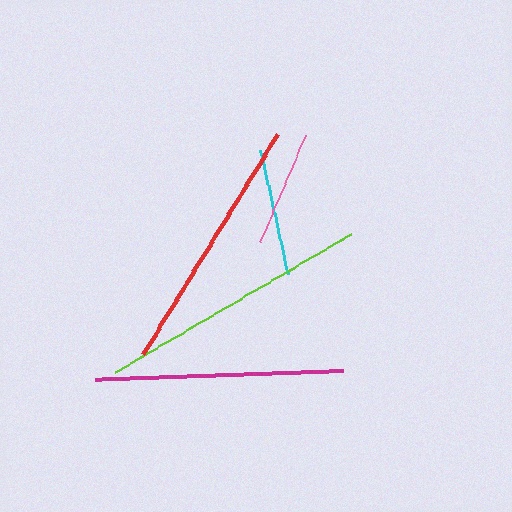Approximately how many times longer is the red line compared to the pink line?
The red line is approximately 2.2 times the length of the pink line.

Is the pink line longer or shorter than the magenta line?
The magenta line is longer than the pink line.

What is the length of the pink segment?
The pink segment is approximately 116 pixels long.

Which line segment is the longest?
The lime line is the longest at approximately 274 pixels.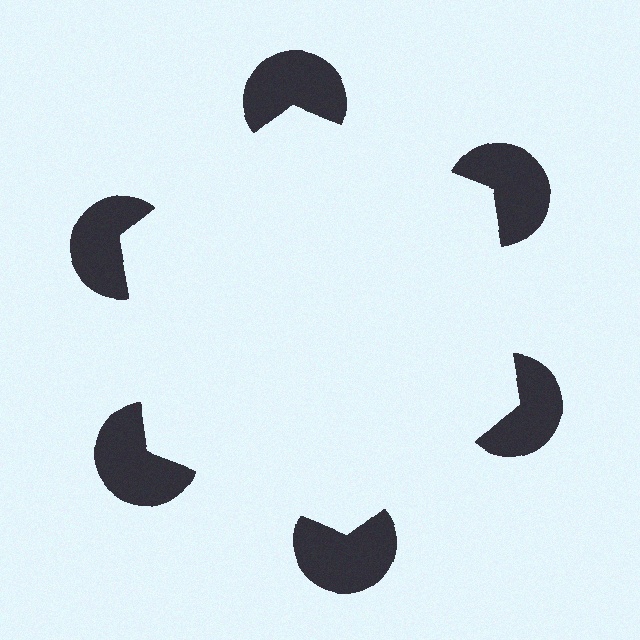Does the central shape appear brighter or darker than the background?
It typically appears slightly brighter than the background, even though no actual brightness change is drawn.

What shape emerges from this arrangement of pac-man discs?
An illusory hexagon — its edges are inferred from the aligned wedge cuts in the pac-man discs, not physically drawn.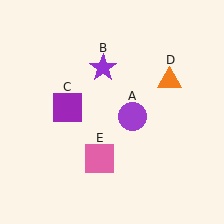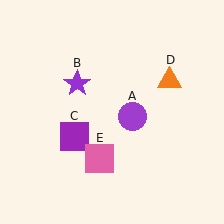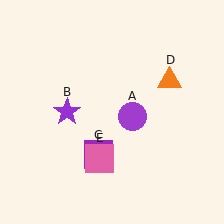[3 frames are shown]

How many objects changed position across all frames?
2 objects changed position: purple star (object B), purple square (object C).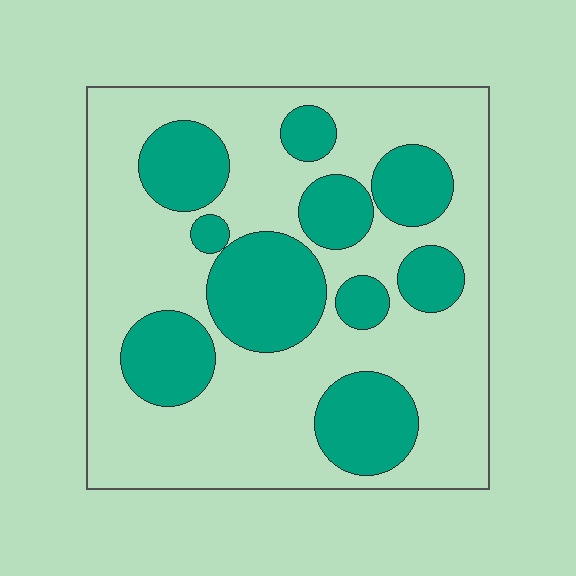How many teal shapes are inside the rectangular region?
10.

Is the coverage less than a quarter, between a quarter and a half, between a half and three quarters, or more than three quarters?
Between a quarter and a half.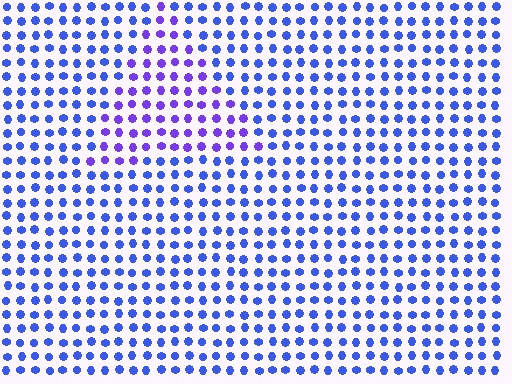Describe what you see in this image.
The image is filled with small blue elements in a uniform arrangement. A triangle-shaped region is visible where the elements are tinted to a slightly different hue, forming a subtle color boundary.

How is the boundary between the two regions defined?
The boundary is defined purely by a slight shift in hue (about 32 degrees). Spacing, size, and orientation are identical on both sides.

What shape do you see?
I see a triangle.